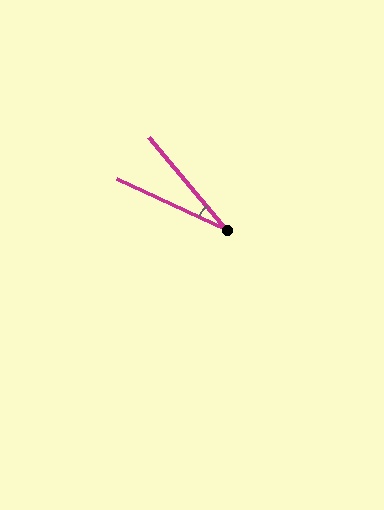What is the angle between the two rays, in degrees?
Approximately 25 degrees.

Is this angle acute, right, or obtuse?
It is acute.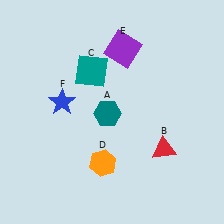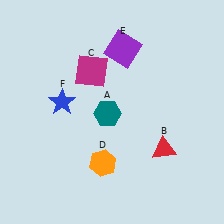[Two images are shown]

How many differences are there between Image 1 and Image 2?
There is 1 difference between the two images.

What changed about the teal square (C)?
In Image 1, C is teal. In Image 2, it changed to magenta.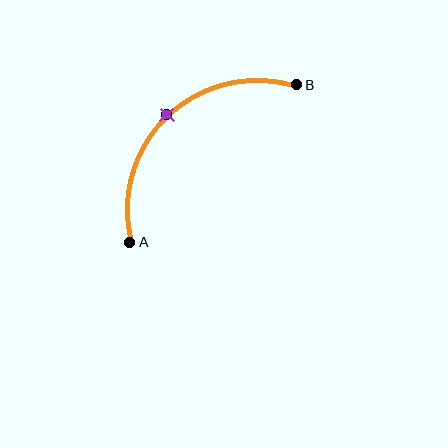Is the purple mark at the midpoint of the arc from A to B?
Yes. The purple mark lies on the arc at equal arc-length from both A and B — it is the arc midpoint.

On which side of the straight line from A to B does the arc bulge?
The arc bulges above and to the left of the straight line connecting A and B.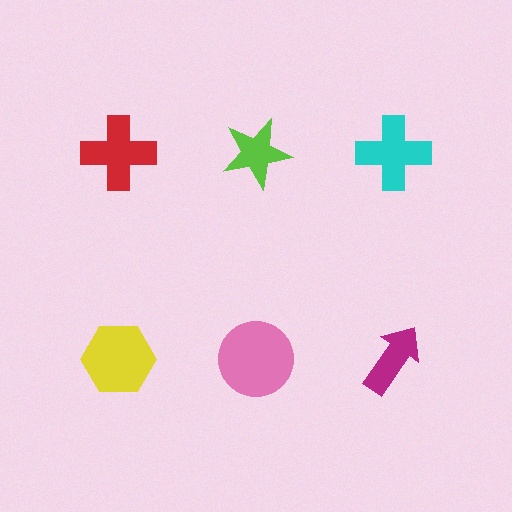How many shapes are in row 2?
3 shapes.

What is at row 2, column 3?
A magenta arrow.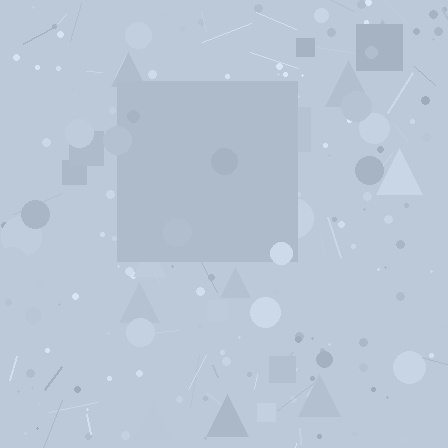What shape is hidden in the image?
A square is hidden in the image.